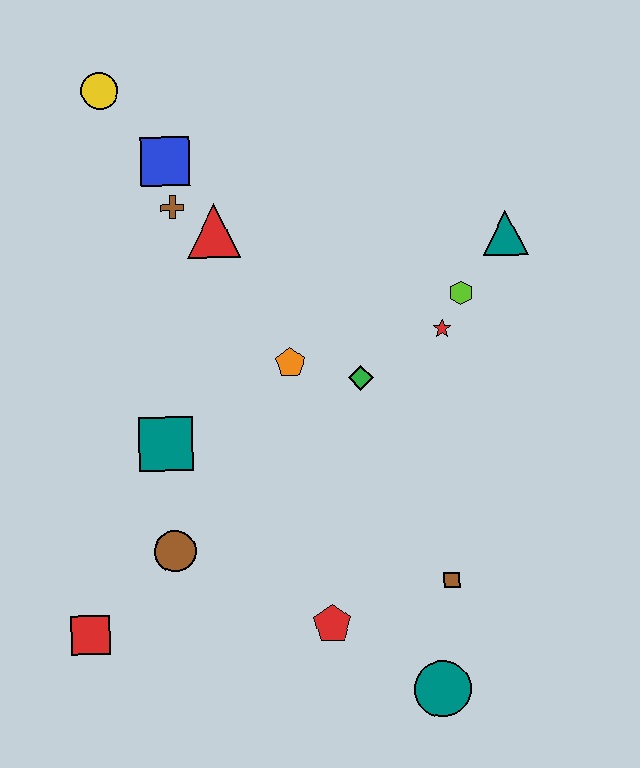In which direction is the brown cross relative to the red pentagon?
The brown cross is above the red pentagon.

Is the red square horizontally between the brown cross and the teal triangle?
No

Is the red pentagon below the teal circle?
No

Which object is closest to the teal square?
The brown circle is closest to the teal square.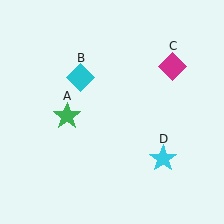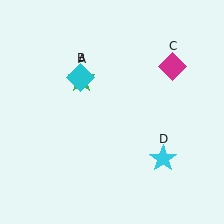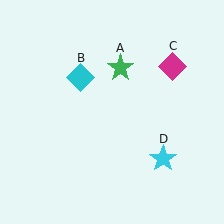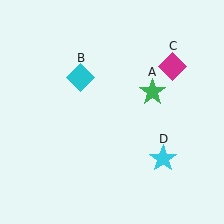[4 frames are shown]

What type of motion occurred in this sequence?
The green star (object A) rotated clockwise around the center of the scene.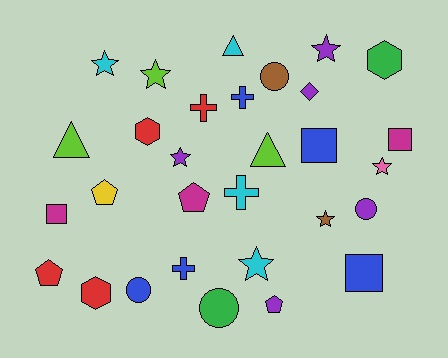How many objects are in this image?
There are 30 objects.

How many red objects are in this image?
There are 4 red objects.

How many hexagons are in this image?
There are 3 hexagons.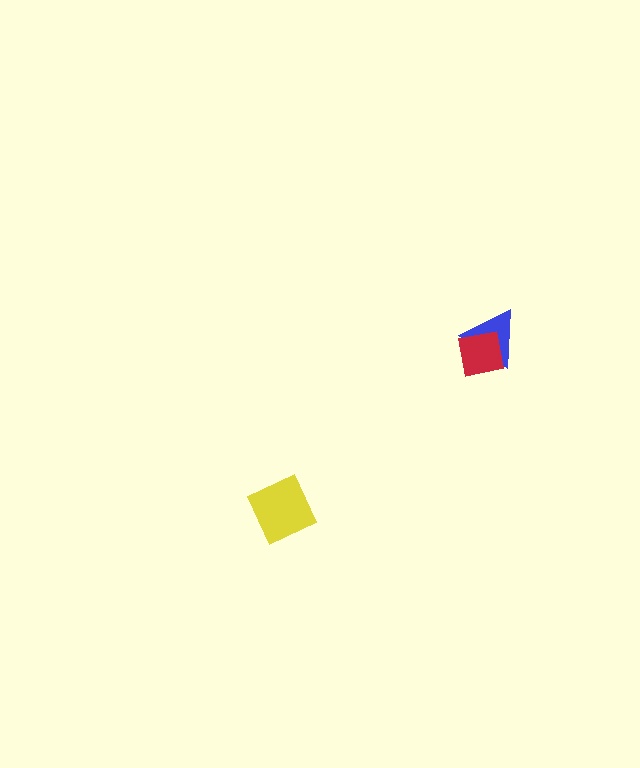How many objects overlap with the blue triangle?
1 object overlaps with the blue triangle.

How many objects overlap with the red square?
1 object overlaps with the red square.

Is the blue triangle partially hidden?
Yes, it is partially covered by another shape.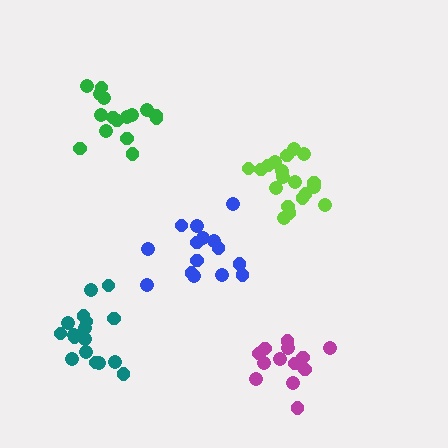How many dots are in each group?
Group 1: 19 dots, Group 2: 15 dots, Group 3: 13 dots, Group 4: 16 dots, Group 5: 17 dots (80 total).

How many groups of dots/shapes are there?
There are 5 groups.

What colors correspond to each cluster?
The clusters are colored: lime, blue, magenta, green, teal.